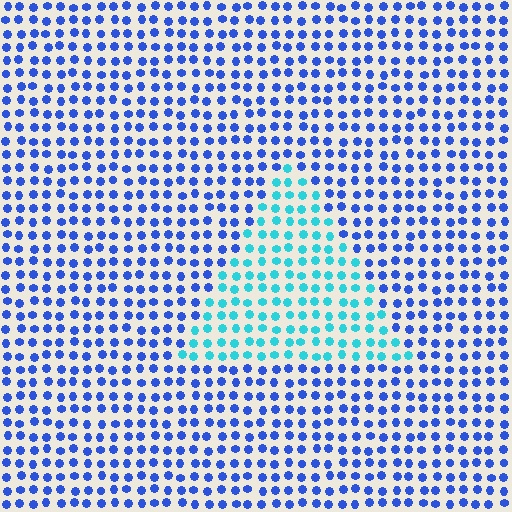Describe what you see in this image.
The image is filled with small blue elements in a uniform arrangement. A triangle-shaped region is visible where the elements are tinted to a slightly different hue, forming a subtle color boundary.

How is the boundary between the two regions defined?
The boundary is defined purely by a slight shift in hue (about 44 degrees). Spacing, size, and orientation are identical on both sides.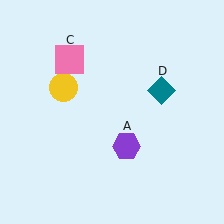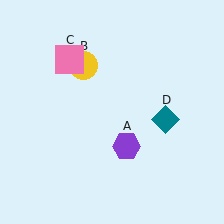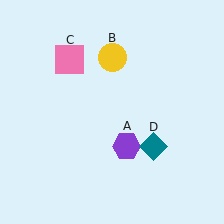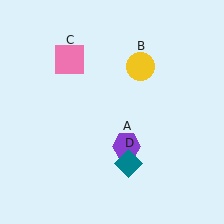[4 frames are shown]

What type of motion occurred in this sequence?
The yellow circle (object B), teal diamond (object D) rotated clockwise around the center of the scene.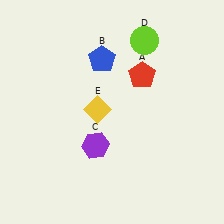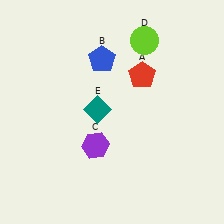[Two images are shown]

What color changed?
The diamond (E) changed from yellow in Image 1 to teal in Image 2.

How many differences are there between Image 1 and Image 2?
There is 1 difference between the two images.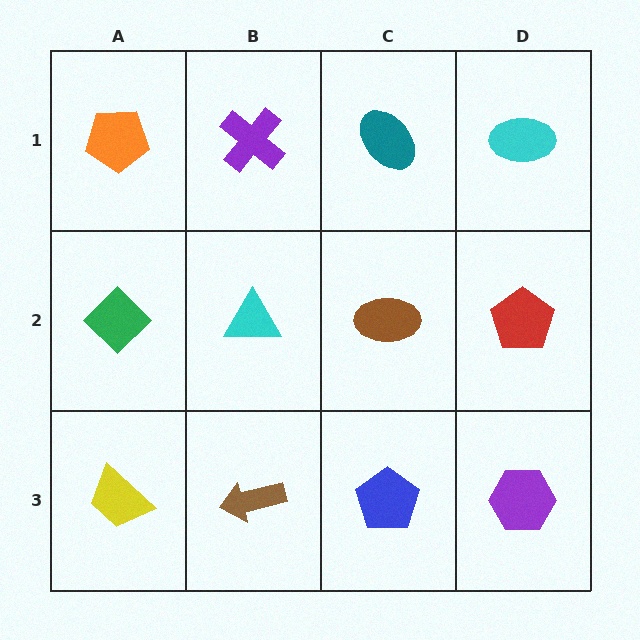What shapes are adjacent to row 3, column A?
A green diamond (row 2, column A), a brown arrow (row 3, column B).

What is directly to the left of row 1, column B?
An orange pentagon.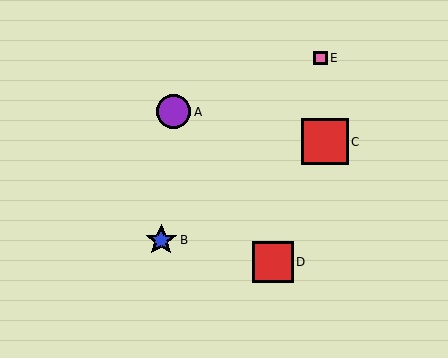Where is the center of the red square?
The center of the red square is at (325, 142).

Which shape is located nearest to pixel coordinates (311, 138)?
The red square (labeled C) at (325, 142) is nearest to that location.